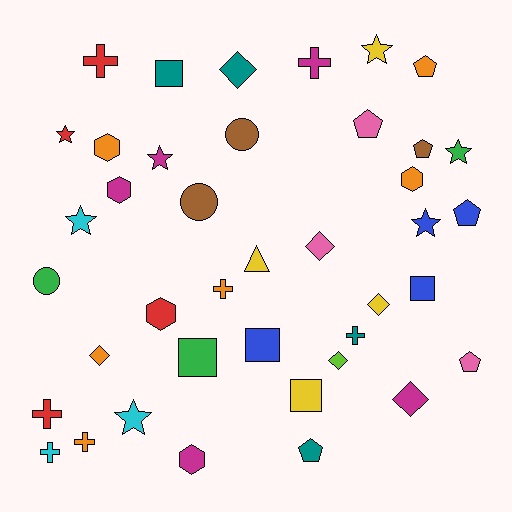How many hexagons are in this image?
There are 5 hexagons.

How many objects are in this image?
There are 40 objects.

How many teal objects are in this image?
There are 4 teal objects.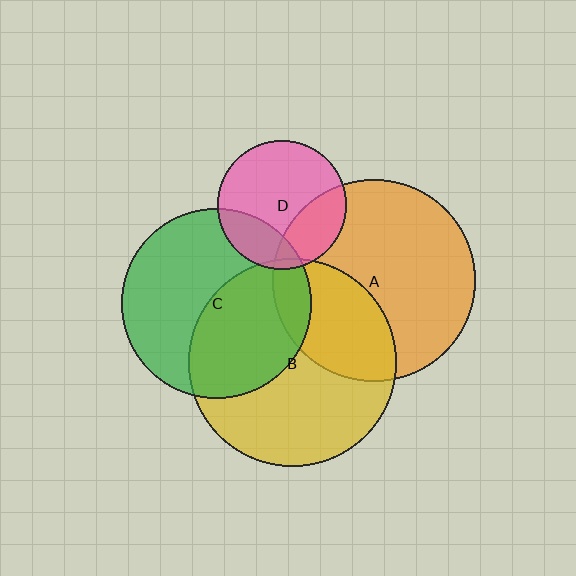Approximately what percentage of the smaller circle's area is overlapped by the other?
Approximately 45%.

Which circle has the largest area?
Circle B (yellow).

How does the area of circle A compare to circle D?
Approximately 2.5 times.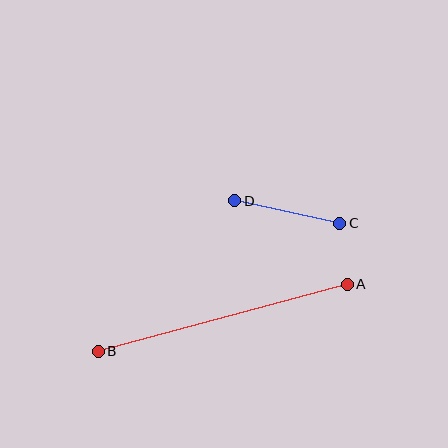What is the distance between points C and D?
The distance is approximately 108 pixels.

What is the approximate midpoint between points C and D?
The midpoint is at approximately (287, 212) pixels.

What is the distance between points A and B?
The distance is approximately 258 pixels.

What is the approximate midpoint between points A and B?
The midpoint is at approximately (223, 318) pixels.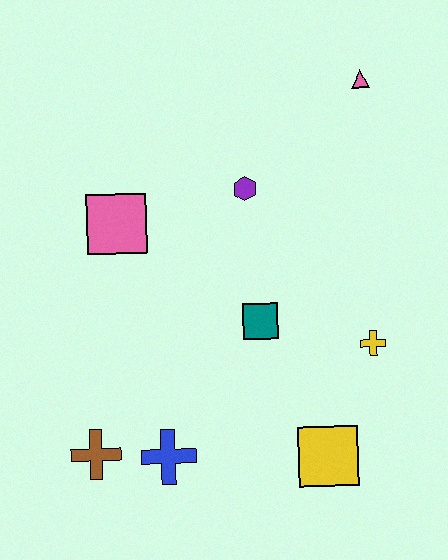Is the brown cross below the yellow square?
No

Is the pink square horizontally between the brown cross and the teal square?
Yes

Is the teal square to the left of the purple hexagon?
No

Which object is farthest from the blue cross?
The pink triangle is farthest from the blue cross.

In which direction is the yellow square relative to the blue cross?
The yellow square is to the right of the blue cross.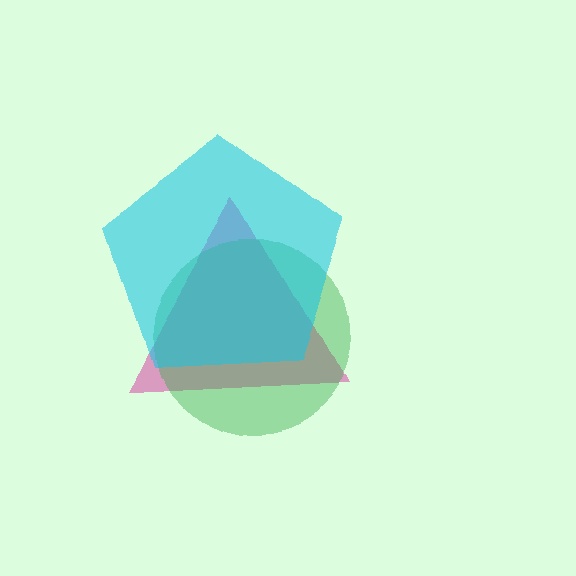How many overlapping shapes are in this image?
There are 3 overlapping shapes in the image.